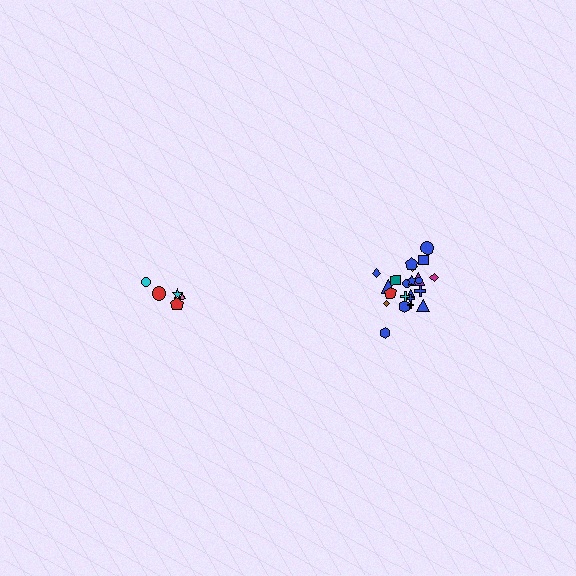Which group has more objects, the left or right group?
The right group.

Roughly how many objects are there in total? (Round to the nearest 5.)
Roughly 25 objects in total.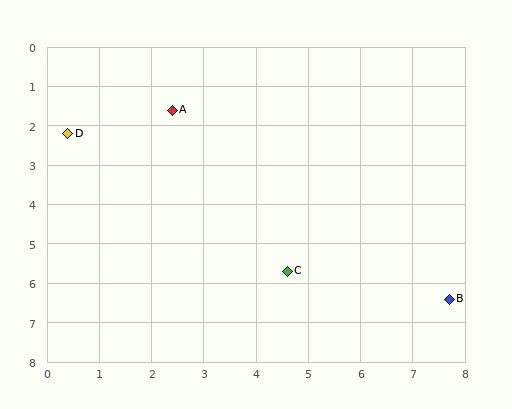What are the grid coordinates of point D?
Point D is at approximately (0.4, 2.2).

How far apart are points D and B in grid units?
Points D and B are about 8.4 grid units apart.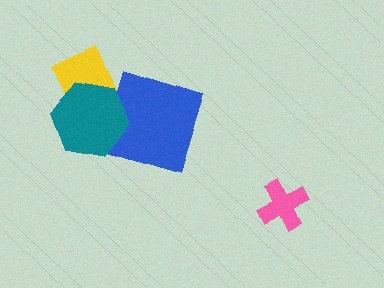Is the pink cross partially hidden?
No, no other shape covers it.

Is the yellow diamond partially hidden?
Yes, it is partially covered by another shape.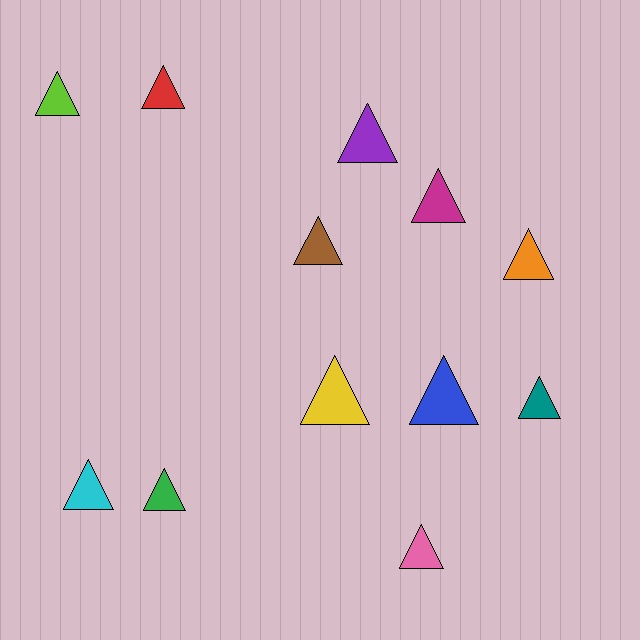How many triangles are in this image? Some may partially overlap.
There are 12 triangles.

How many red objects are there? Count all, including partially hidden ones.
There is 1 red object.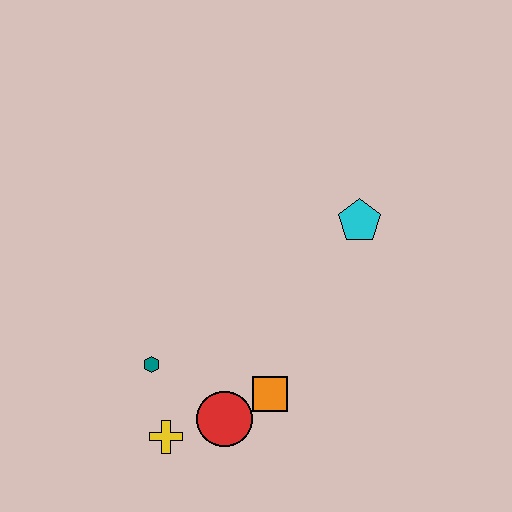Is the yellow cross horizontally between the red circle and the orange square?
No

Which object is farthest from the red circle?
The cyan pentagon is farthest from the red circle.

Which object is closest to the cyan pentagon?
The orange square is closest to the cyan pentagon.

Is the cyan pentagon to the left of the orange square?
No